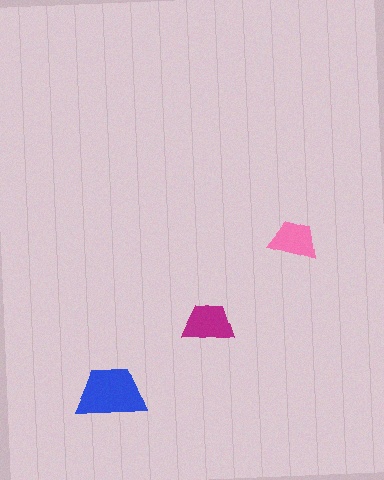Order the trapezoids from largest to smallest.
the blue one, the magenta one, the pink one.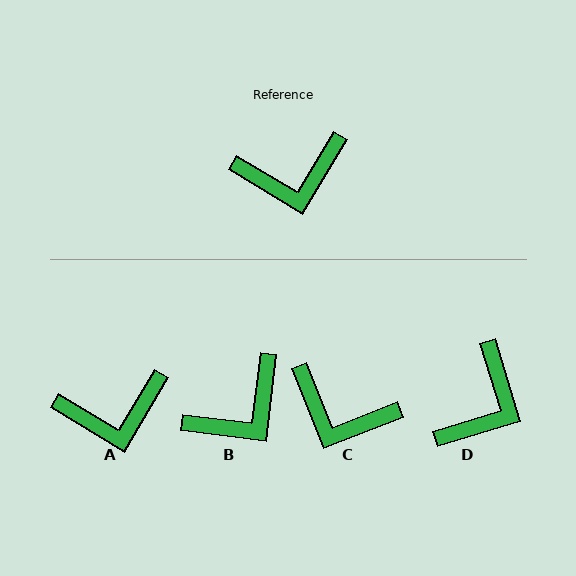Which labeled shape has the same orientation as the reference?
A.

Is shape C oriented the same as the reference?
No, it is off by about 38 degrees.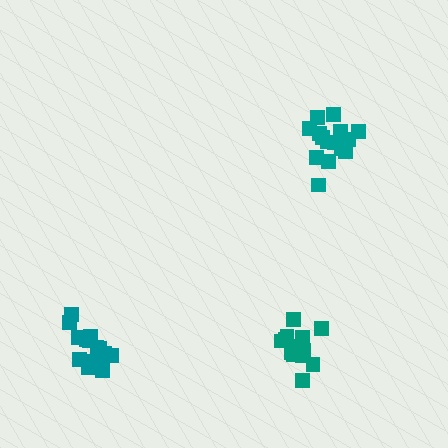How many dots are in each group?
Group 1: 13 dots, Group 2: 16 dots, Group 3: 18 dots (47 total).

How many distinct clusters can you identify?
There are 3 distinct clusters.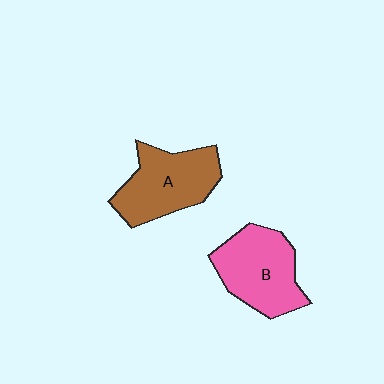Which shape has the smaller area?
Shape A (brown).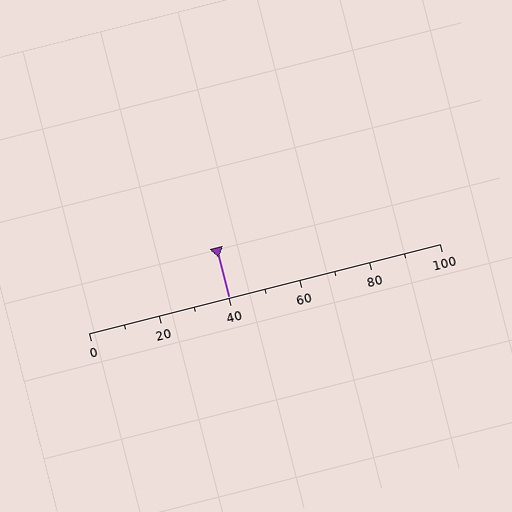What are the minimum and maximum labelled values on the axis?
The axis runs from 0 to 100.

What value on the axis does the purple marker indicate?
The marker indicates approximately 40.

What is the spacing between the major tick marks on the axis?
The major ticks are spaced 20 apart.